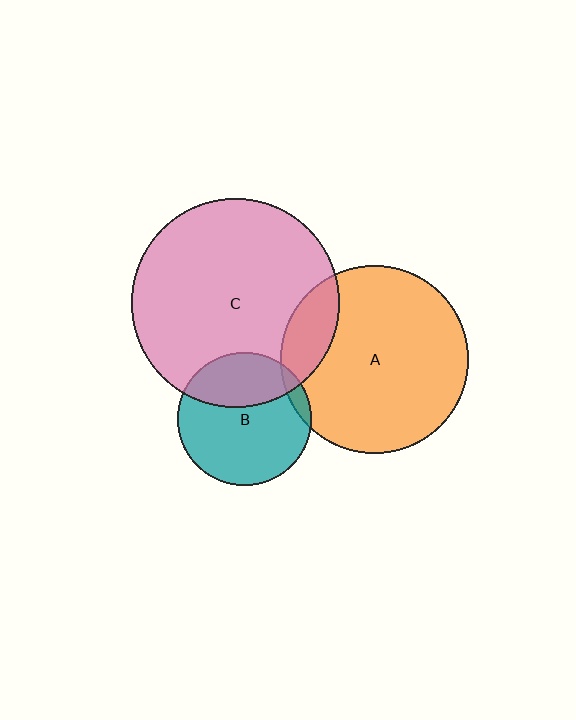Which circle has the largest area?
Circle C (pink).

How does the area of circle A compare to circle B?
Approximately 2.0 times.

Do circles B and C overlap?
Yes.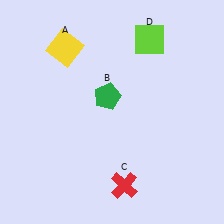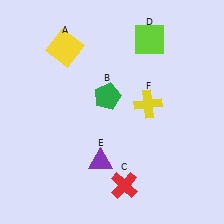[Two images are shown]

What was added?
A purple triangle (E), a yellow cross (F) were added in Image 2.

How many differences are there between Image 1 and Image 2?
There are 2 differences between the two images.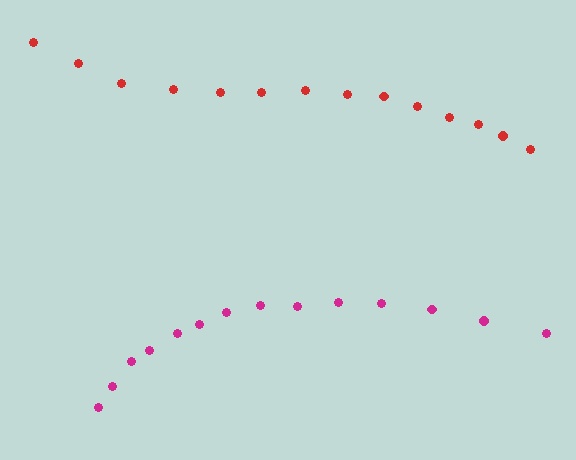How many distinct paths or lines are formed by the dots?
There are 2 distinct paths.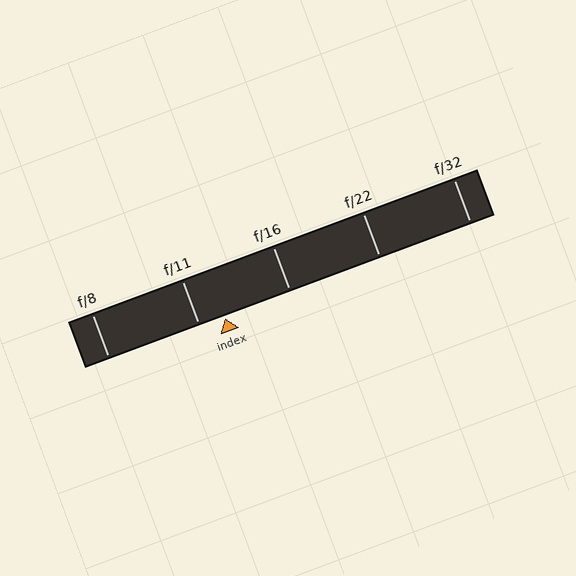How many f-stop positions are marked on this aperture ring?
There are 5 f-stop positions marked.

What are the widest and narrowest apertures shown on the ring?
The widest aperture shown is f/8 and the narrowest is f/32.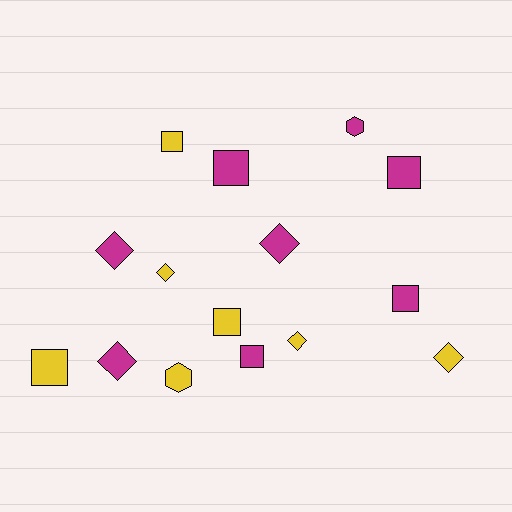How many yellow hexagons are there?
There is 1 yellow hexagon.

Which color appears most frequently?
Magenta, with 8 objects.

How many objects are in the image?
There are 15 objects.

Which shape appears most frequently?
Square, with 7 objects.